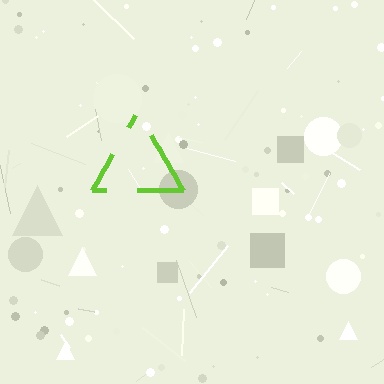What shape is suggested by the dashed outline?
The dashed outline suggests a triangle.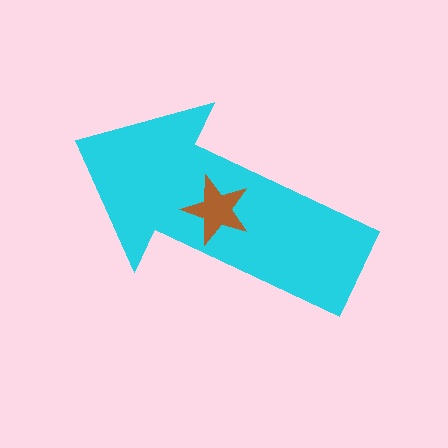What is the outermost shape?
The cyan arrow.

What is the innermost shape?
The brown star.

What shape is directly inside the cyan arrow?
The brown star.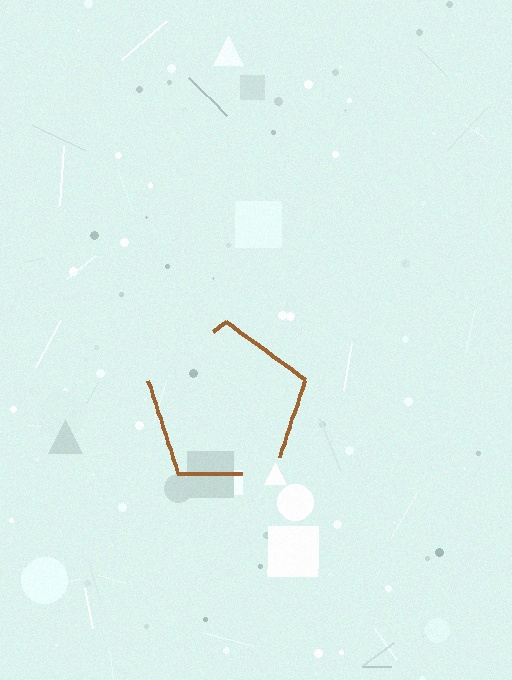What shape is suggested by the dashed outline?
The dashed outline suggests a pentagon.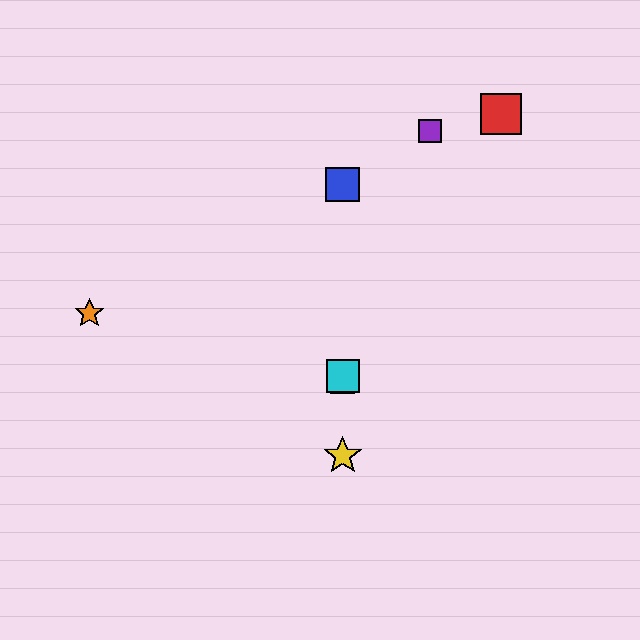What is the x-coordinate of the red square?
The red square is at x≈501.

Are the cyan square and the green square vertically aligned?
Yes, both are at x≈343.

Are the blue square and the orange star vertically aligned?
No, the blue square is at x≈343 and the orange star is at x≈89.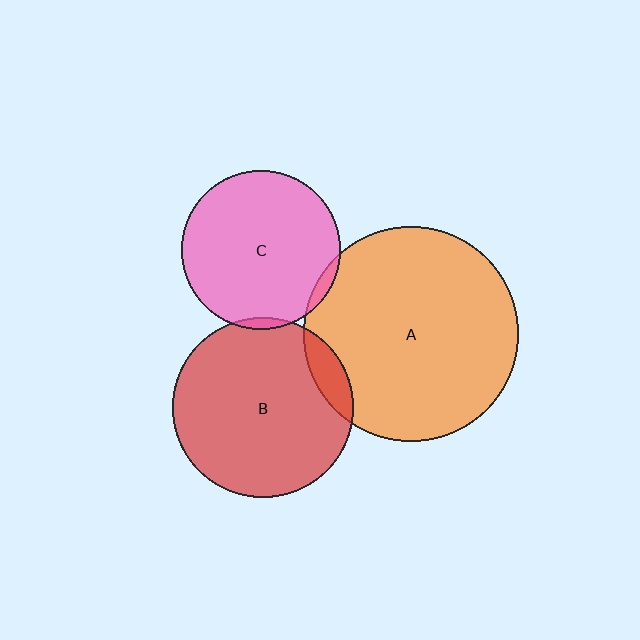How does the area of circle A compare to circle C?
Approximately 1.8 times.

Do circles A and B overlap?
Yes.